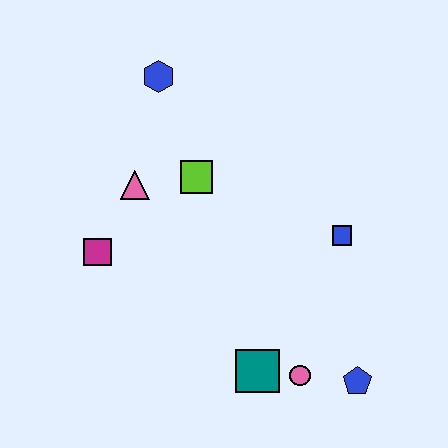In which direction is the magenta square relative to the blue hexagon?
The magenta square is below the blue hexagon.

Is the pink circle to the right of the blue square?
No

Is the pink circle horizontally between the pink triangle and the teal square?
No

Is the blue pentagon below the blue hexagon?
Yes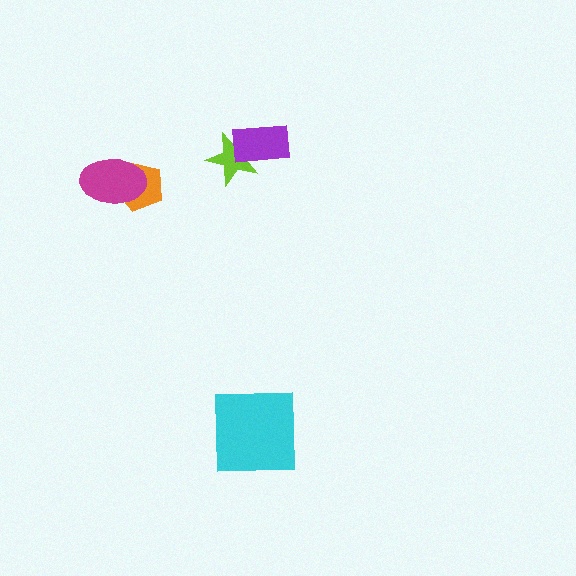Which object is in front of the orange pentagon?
The magenta ellipse is in front of the orange pentagon.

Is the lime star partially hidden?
Yes, it is partially covered by another shape.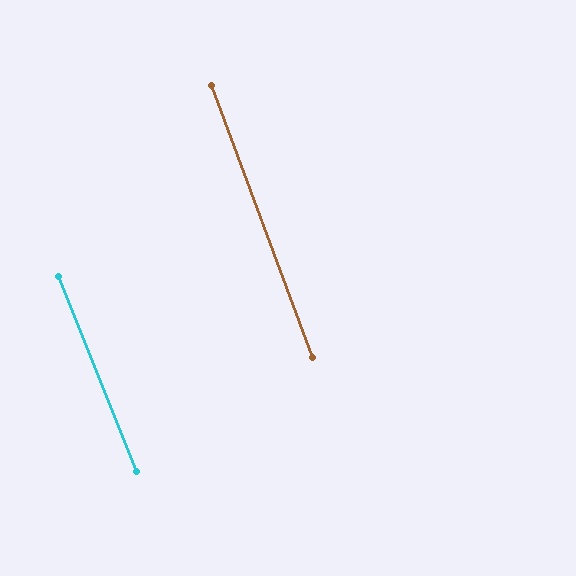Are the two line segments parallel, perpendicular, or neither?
Parallel — their directions differ by only 1.5°.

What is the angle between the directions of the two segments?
Approximately 2 degrees.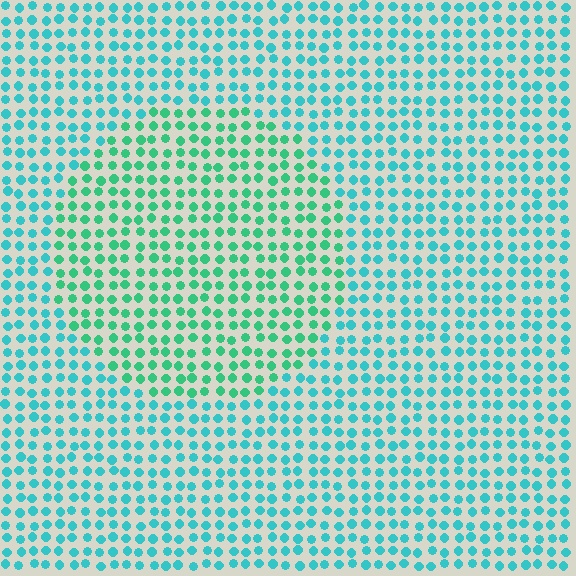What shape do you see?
I see a circle.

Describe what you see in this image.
The image is filled with small cyan elements in a uniform arrangement. A circle-shaped region is visible where the elements are tinted to a slightly different hue, forming a subtle color boundary.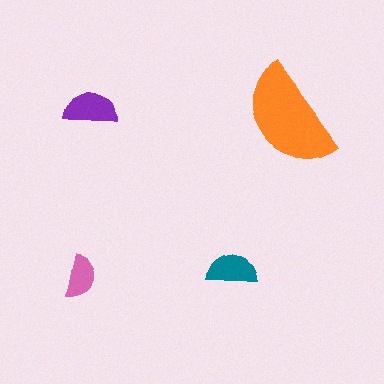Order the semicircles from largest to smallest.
the orange one, the purple one, the teal one, the pink one.